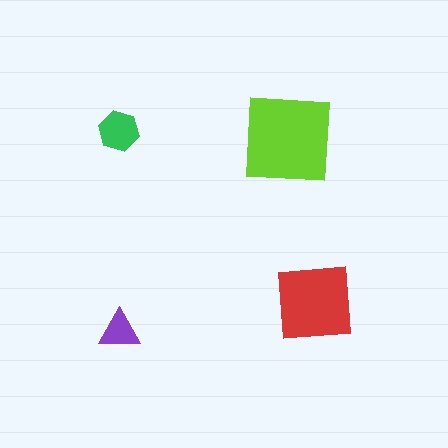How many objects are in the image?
There are 4 objects in the image.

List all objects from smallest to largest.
The purple triangle, the green hexagon, the red square, the lime square.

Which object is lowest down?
The purple triangle is bottommost.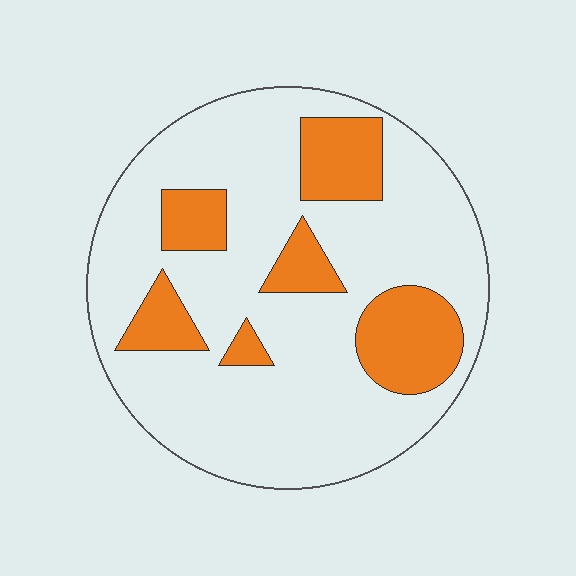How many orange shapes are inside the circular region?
6.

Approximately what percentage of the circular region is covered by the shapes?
Approximately 25%.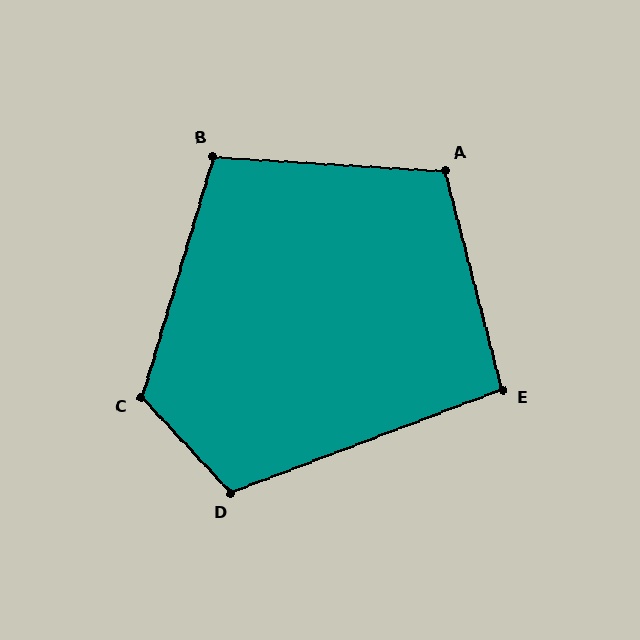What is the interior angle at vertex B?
Approximately 103 degrees (obtuse).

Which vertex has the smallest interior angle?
E, at approximately 96 degrees.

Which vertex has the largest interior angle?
C, at approximately 120 degrees.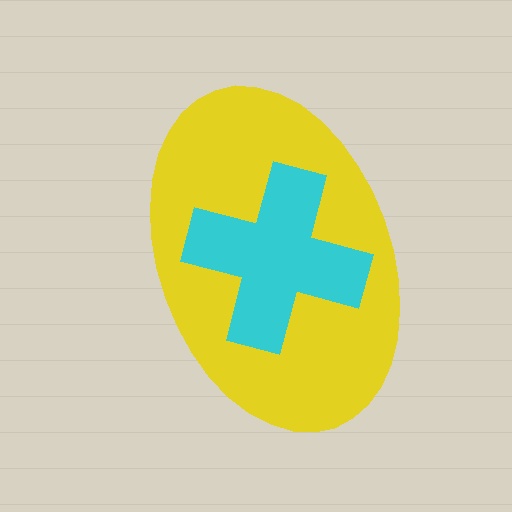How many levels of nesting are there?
2.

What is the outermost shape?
The yellow ellipse.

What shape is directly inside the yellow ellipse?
The cyan cross.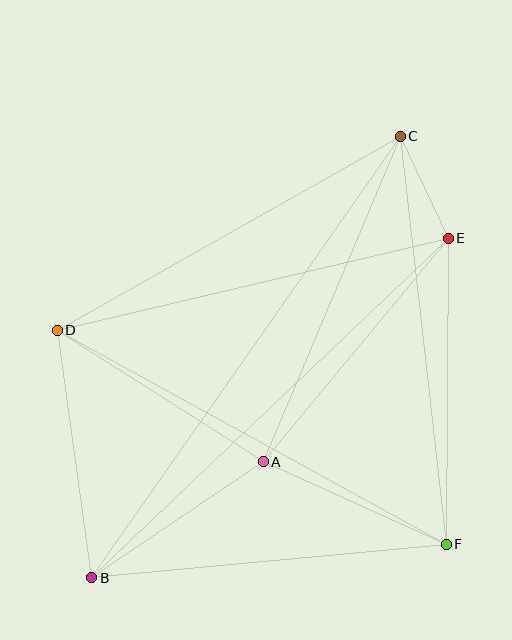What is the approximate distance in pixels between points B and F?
The distance between B and F is approximately 356 pixels.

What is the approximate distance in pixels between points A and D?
The distance between A and D is approximately 244 pixels.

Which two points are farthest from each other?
Points B and C are farthest from each other.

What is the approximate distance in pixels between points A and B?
The distance between A and B is approximately 207 pixels.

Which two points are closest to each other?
Points C and E are closest to each other.